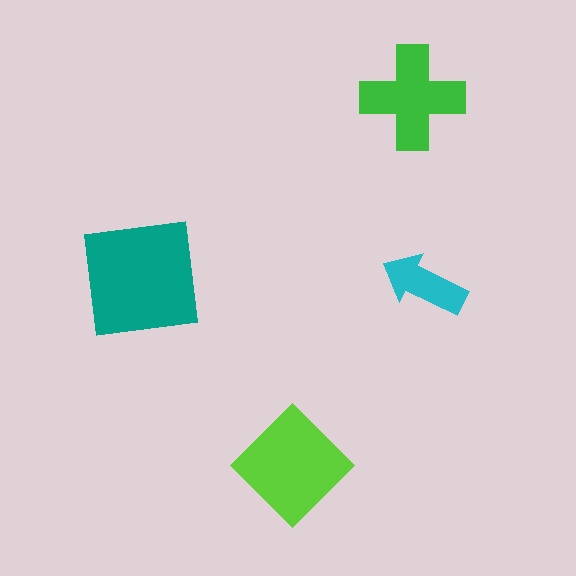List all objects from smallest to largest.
The cyan arrow, the green cross, the lime diamond, the teal square.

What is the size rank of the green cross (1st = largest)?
3rd.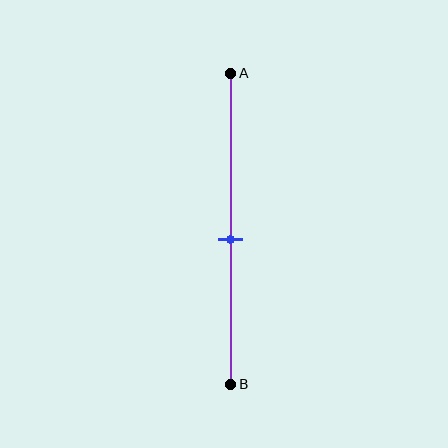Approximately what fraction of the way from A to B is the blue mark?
The blue mark is approximately 55% of the way from A to B.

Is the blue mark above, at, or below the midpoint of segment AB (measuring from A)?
The blue mark is below the midpoint of segment AB.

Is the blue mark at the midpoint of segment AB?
No, the mark is at about 55% from A, not at the 50% midpoint.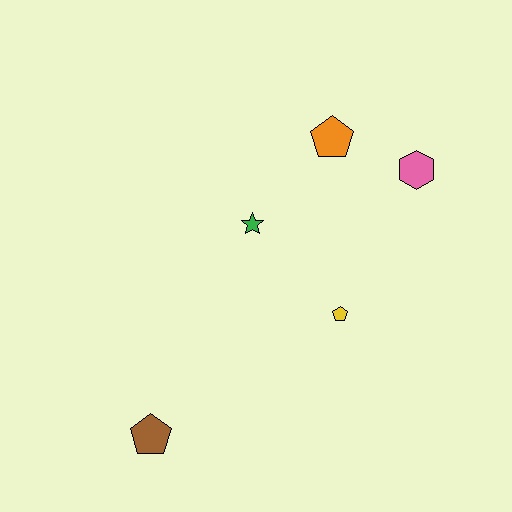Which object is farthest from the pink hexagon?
The brown pentagon is farthest from the pink hexagon.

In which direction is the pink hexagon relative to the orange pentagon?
The pink hexagon is to the right of the orange pentagon.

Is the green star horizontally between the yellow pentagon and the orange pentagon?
No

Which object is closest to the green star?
The orange pentagon is closest to the green star.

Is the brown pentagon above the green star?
No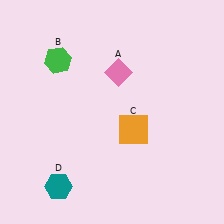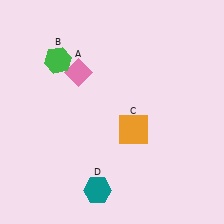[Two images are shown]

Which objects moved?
The objects that moved are: the pink diamond (A), the teal hexagon (D).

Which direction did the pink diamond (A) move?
The pink diamond (A) moved left.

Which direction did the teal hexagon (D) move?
The teal hexagon (D) moved right.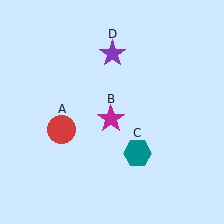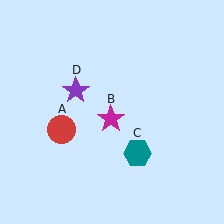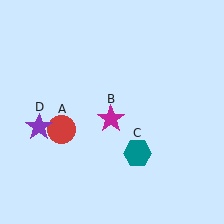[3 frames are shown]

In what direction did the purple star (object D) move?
The purple star (object D) moved down and to the left.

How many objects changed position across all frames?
1 object changed position: purple star (object D).